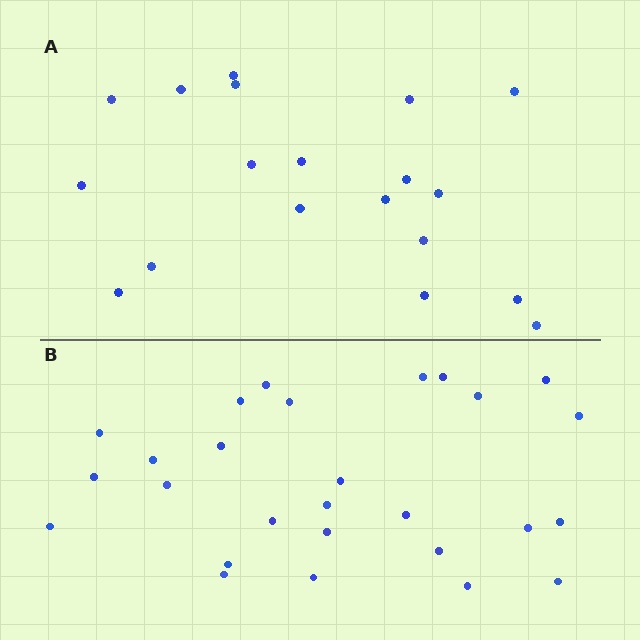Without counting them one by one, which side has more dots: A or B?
Region B (the bottom region) has more dots.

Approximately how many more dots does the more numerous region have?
Region B has roughly 8 or so more dots than region A.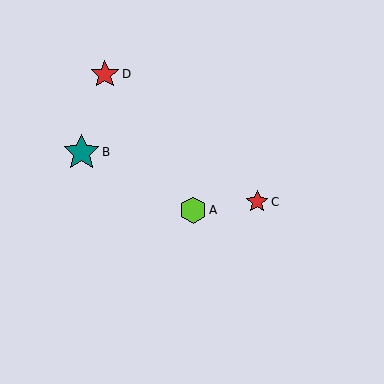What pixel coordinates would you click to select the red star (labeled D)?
Click at (105, 74) to select the red star D.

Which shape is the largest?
The teal star (labeled B) is the largest.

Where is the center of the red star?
The center of the red star is at (257, 202).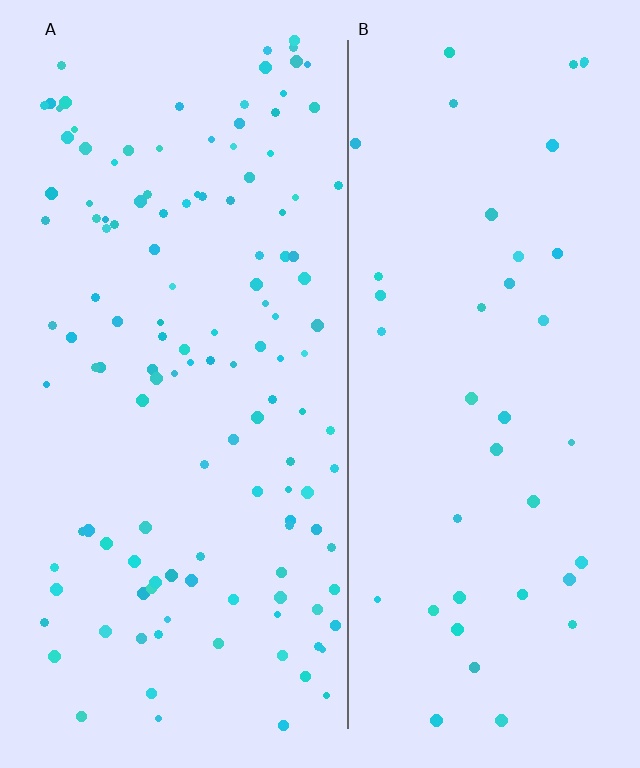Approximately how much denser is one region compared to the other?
Approximately 3.1× — region A over region B.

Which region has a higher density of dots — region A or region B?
A (the left).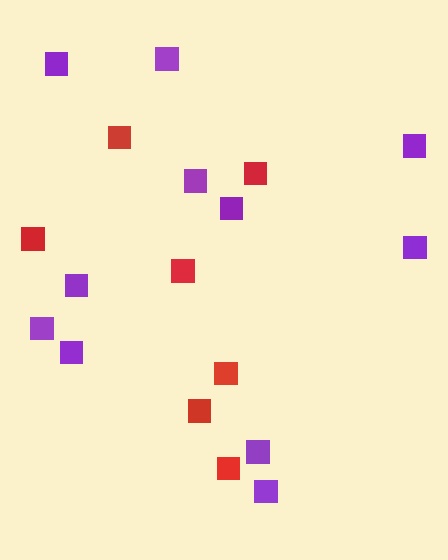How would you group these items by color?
There are 2 groups: one group of purple squares (11) and one group of red squares (7).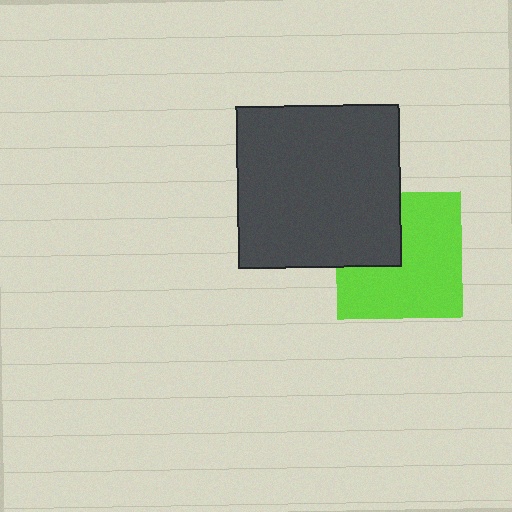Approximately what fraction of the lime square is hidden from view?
Roughly 31% of the lime square is hidden behind the dark gray square.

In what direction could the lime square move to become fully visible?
The lime square could move toward the lower-right. That would shift it out from behind the dark gray square entirely.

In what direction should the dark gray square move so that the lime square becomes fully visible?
The dark gray square should move toward the upper-left. That is the shortest direction to clear the overlap and leave the lime square fully visible.